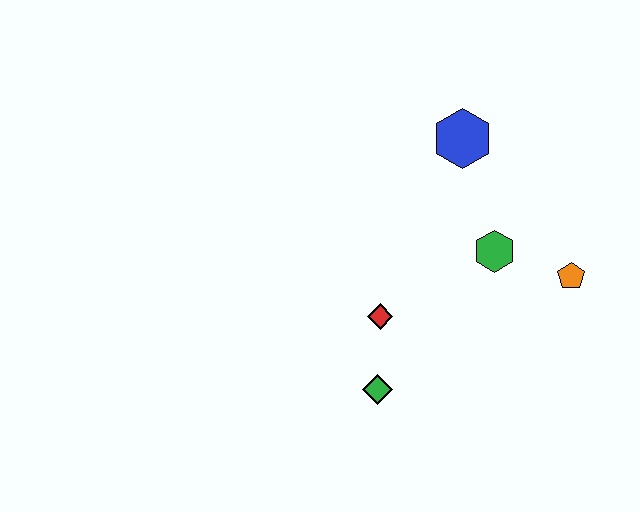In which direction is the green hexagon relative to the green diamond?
The green hexagon is above the green diamond.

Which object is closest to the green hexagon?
The orange pentagon is closest to the green hexagon.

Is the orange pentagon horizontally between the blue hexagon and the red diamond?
No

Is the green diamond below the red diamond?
Yes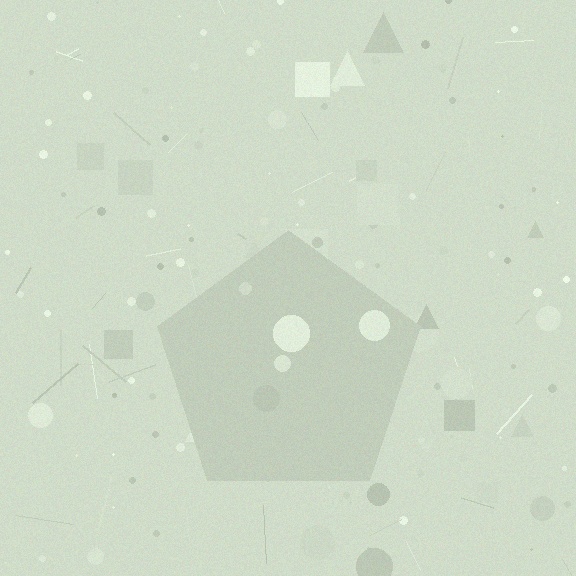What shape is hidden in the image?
A pentagon is hidden in the image.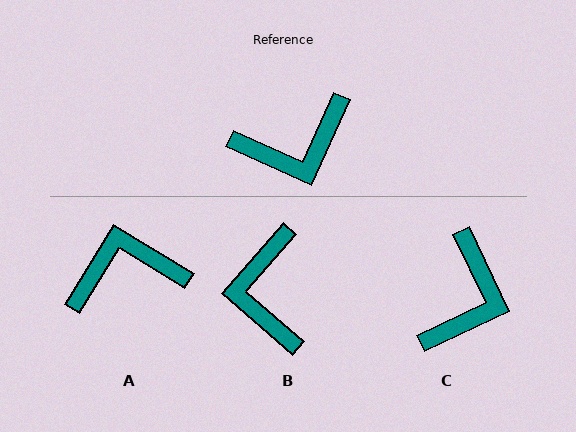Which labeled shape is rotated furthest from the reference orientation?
A, about 173 degrees away.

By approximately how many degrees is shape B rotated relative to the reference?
Approximately 107 degrees clockwise.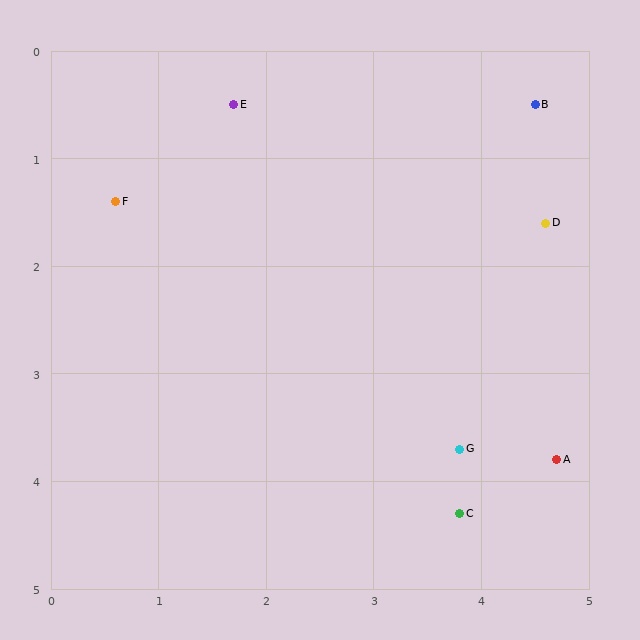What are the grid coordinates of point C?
Point C is at approximately (3.8, 4.3).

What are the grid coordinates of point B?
Point B is at approximately (4.5, 0.5).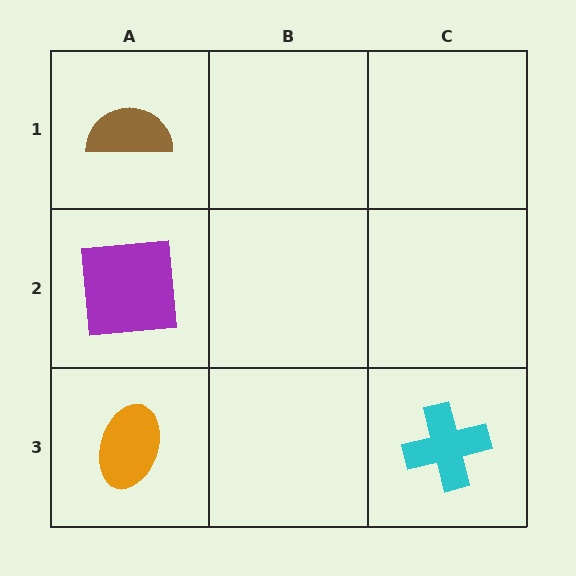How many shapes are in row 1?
1 shape.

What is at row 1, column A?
A brown semicircle.